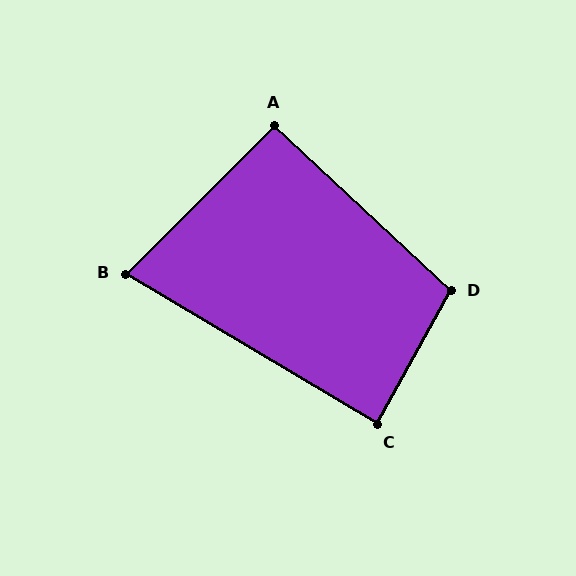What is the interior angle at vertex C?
Approximately 88 degrees (approximately right).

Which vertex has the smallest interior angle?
B, at approximately 76 degrees.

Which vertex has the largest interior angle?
D, at approximately 104 degrees.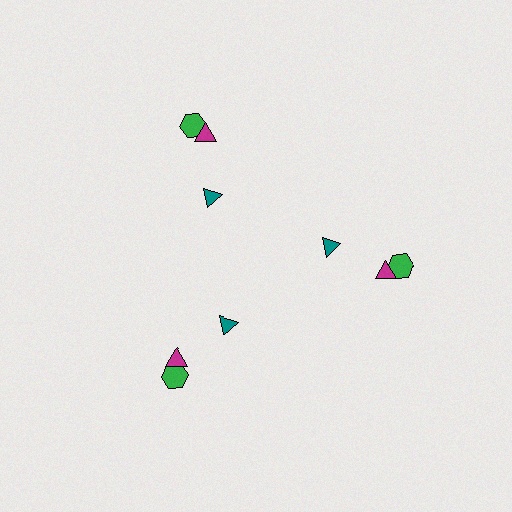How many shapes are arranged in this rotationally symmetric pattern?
There are 9 shapes, arranged in 3 groups of 3.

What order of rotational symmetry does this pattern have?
This pattern has 3-fold rotational symmetry.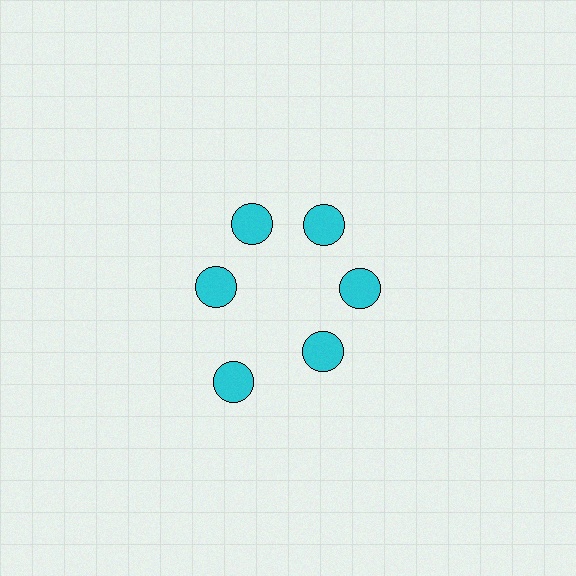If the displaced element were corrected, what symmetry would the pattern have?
It would have 6-fold rotational symmetry — the pattern would map onto itself every 60 degrees.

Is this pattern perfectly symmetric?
No. The 6 cyan circles are arranged in a ring, but one element near the 7 o'clock position is pushed outward from the center, breaking the 6-fold rotational symmetry.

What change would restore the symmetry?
The symmetry would be restored by moving it inward, back onto the ring so that all 6 circles sit at equal angles and equal distance from the center.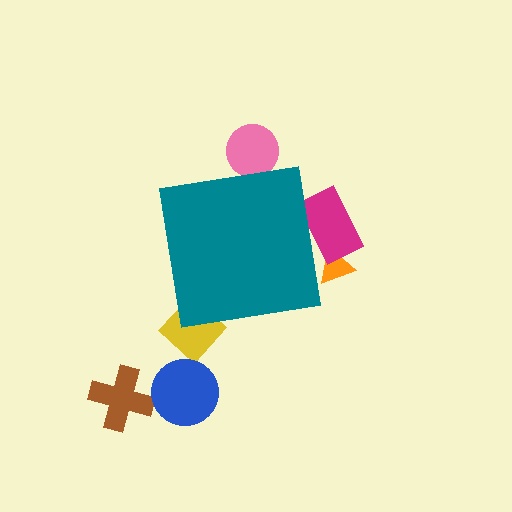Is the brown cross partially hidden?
No, the brown cross is fully visible.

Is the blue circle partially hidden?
No, the blue circle is fully visible.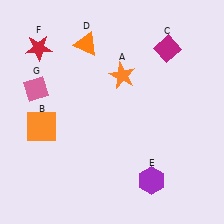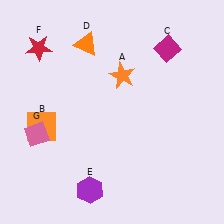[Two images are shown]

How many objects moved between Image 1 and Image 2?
2 objects moved between the two images.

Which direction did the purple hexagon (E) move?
The purple hexagon (E) moved left.